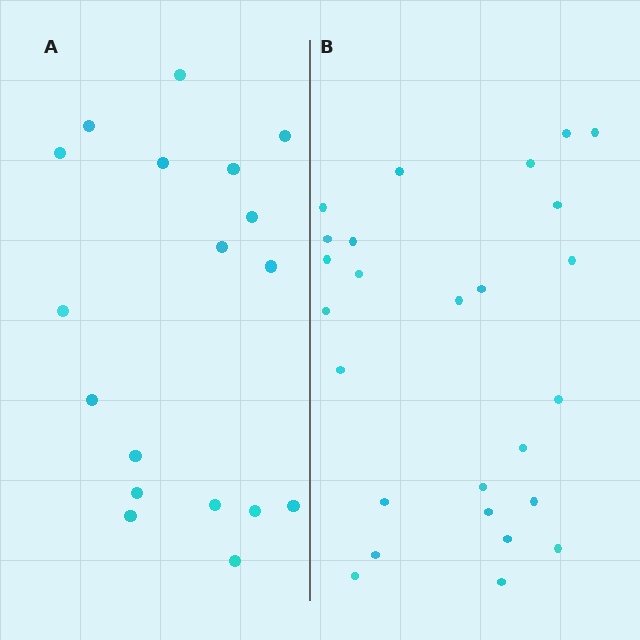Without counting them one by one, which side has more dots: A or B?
Region B (the right region) has more dots.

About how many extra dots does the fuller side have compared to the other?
Region B has roughly 8 or so more dots than region A.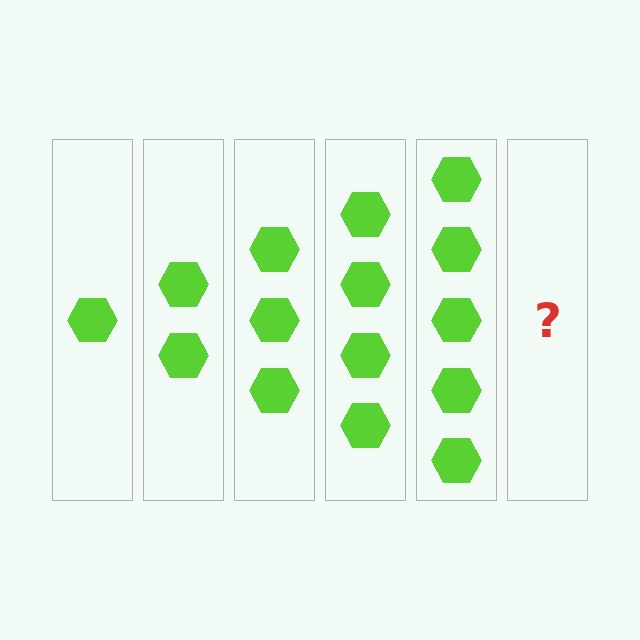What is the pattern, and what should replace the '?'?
The pattern is that each step adds one more hexagon. The '?' should be 6 hexagons.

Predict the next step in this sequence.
The next step is 6 hexagons.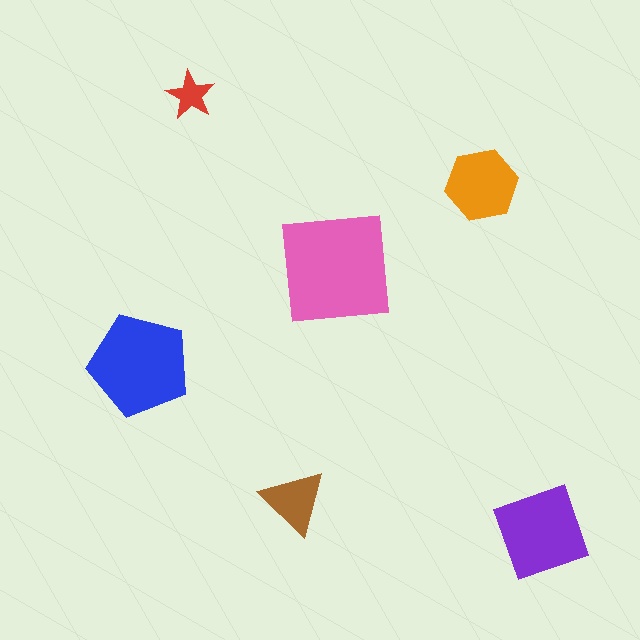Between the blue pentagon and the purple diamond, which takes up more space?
The blue pentagon.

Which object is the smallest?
The red star.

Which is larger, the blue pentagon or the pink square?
The pink square.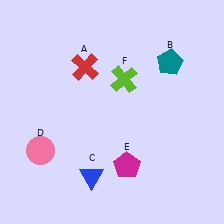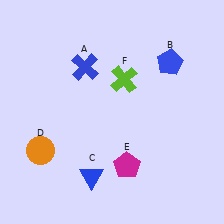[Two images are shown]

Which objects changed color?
A changed from red to blue. B changed from teal to blue. D changed from pink to orange.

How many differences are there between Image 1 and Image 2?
There are 3 differences between the two images.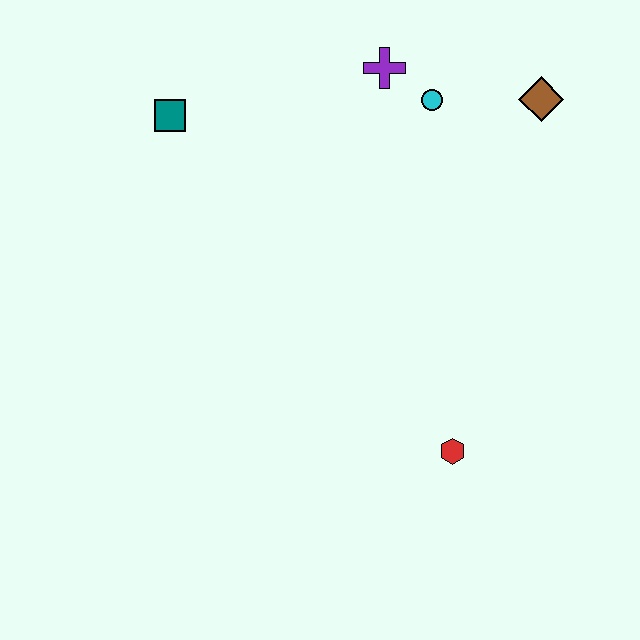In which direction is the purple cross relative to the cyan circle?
The purple cross is to the left of the cyan circle.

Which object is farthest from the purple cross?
The red hexagon is farthest from the purple cross.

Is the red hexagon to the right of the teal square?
Yes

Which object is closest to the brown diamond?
The cyan circle is closest to the brown diamond.